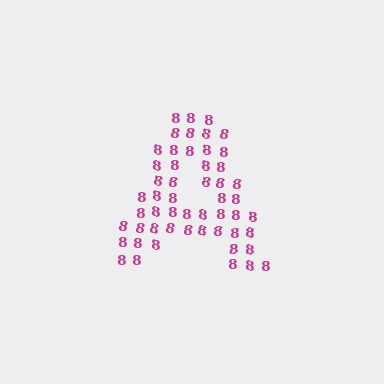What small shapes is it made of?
It is made of small digit 8's.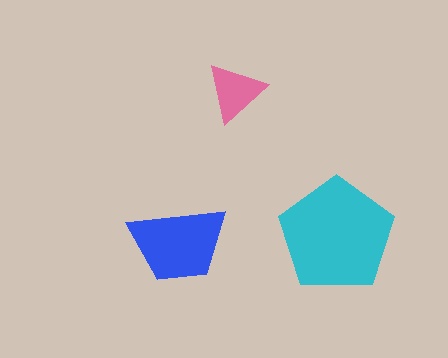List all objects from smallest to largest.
The pink triangle, the blue trapezoid, the cyan pentagon.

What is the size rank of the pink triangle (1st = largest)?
3rd.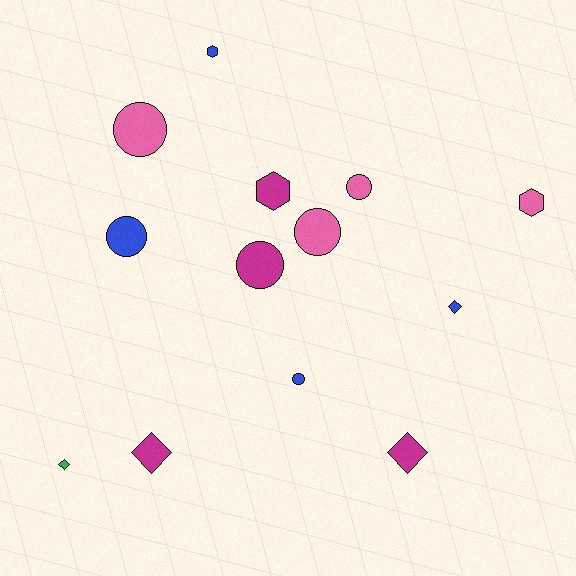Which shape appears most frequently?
Circle, with 6 objects.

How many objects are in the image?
There are 13 objects.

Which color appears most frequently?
Magenta, with 4 objects.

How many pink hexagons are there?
There is 1 pink hexagon.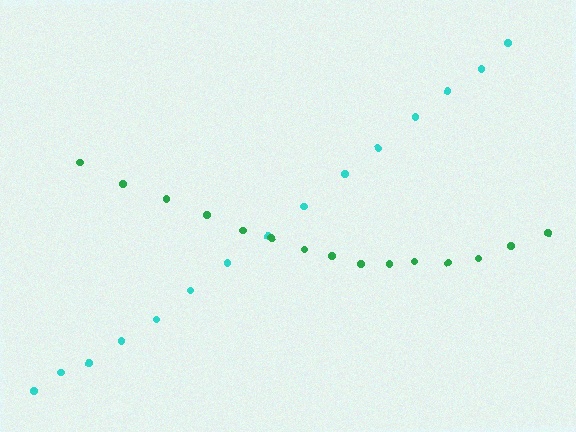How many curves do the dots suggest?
There are 2 distinct paths.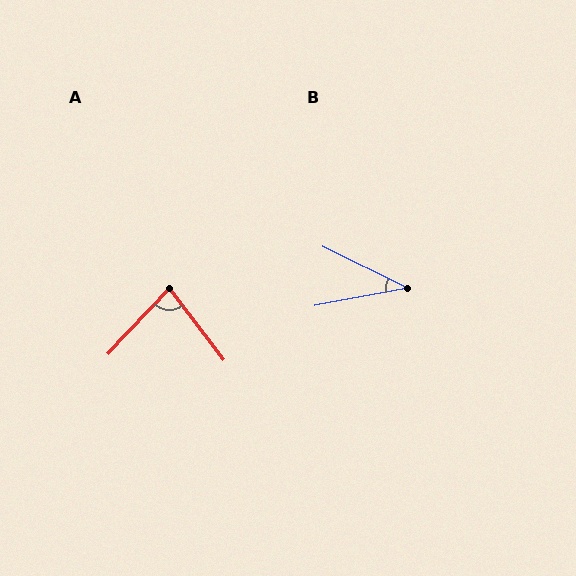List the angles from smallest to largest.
B (37°), A (81°).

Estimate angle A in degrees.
Approximately 81 degrees.